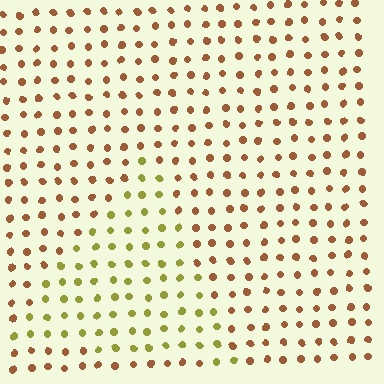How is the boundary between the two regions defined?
The boundary is defined purely by a slight shift in hue (about 45 degrees). Spacing, size, and orientation are identical on both sides.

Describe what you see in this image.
The image is filled with small brown elements in a uniform arrangement. A triangle-shaped region is visible where the elements are tinted to a slightly different hue, forming a subtle color boundary.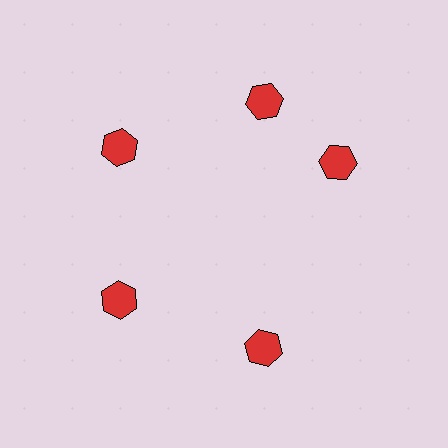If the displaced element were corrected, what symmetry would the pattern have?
It would have 5-fold rotational symmetry — the pattern would map onto itself every 72 degrees.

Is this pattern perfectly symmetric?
No. The 5 red hexagons are arranged in a ring, but one element near the 3 o'clock position is rotated out of alignment along the ring, breaking the 5-fold rotational symmetry.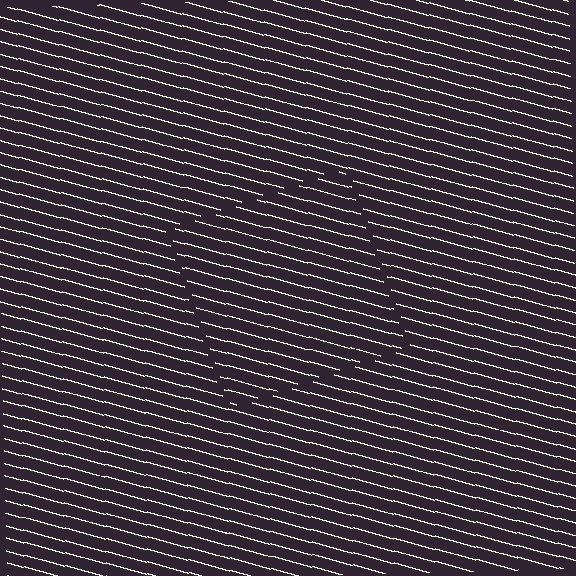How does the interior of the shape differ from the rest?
The interior of the shape contains the same grating, shifted by half a period — the contour is defined by the phase discontinuity where line-ends from the inner and outer gratings abut.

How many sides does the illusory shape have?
4 sides — the line-ends trace a square.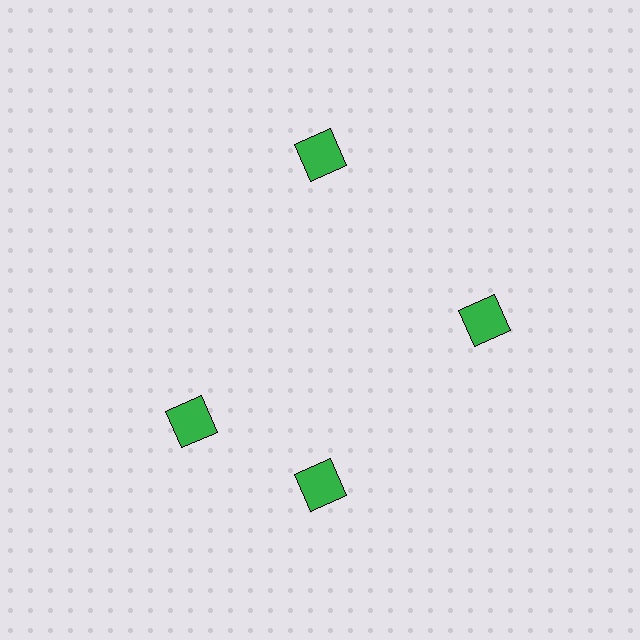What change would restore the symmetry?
The symmetry would be restored by rotating it back into even spacing with its neighbors so that all 4 squares sit at equal angles and equal distance from the center.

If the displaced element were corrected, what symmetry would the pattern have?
It would have 4-fold rotational symmetry — the pattern would map onto itself every 90 degrees.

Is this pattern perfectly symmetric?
No. The 4 green squares are arranged in a ring, but one element near the 9 o'clock position is rotated out of alignment along the ring, breaking the 4-fold rotational symmetry.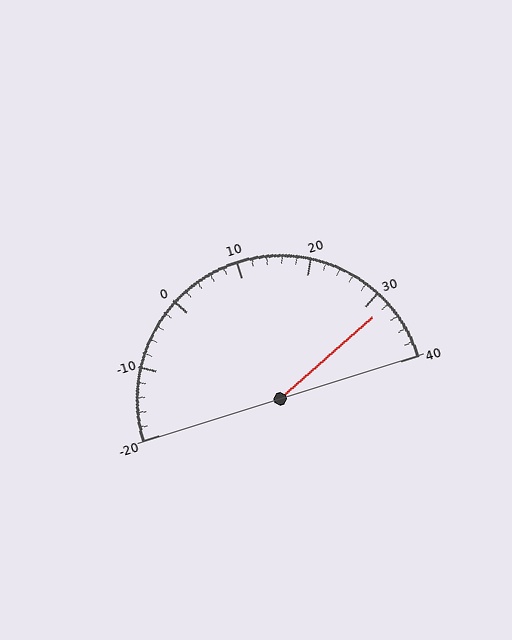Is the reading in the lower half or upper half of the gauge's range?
The reading is in the upper half of the range (-20 to 40).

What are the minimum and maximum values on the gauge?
The gauge ranges from -20 to 40.